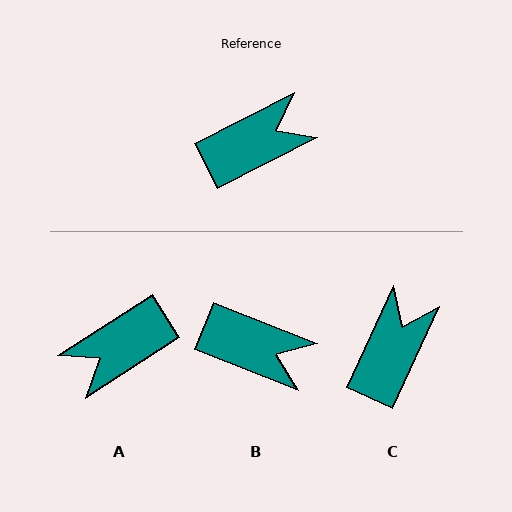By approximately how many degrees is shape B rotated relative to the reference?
Approximately 49 degrees clockwise.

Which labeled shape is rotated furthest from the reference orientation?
A, about 174 degrees away.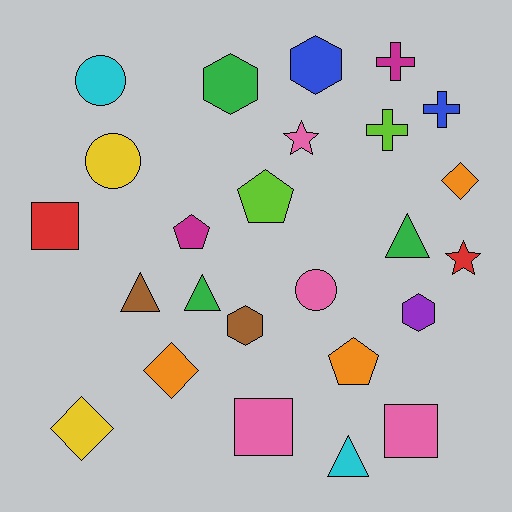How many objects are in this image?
There are 25 objects.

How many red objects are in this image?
There are 2 red objects.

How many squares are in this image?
There are 3 squares.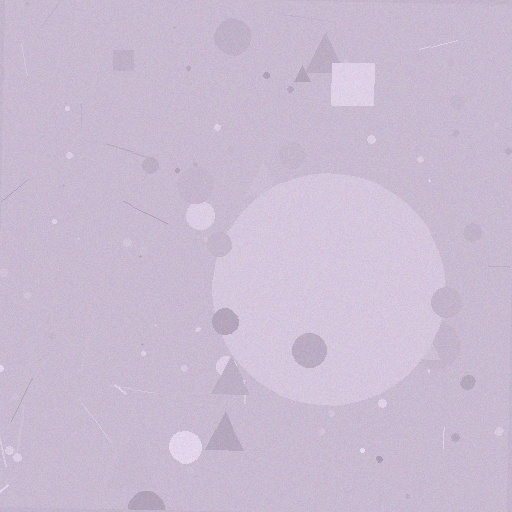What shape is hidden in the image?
A circle is hidden in the image.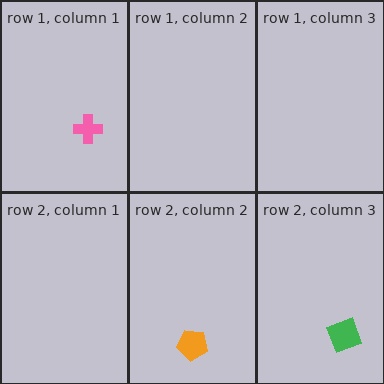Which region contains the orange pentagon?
The row 2, column 2 region.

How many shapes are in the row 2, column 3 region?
1.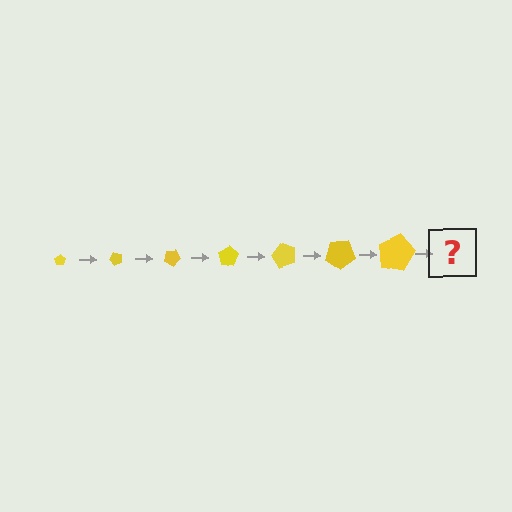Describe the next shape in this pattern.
It should be a pentagon, larger than the previous one and rotated 350 degrees from the start.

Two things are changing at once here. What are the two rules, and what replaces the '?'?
The two rules are that the pentagon grows larger each step and it rotates 50 degrees each step. The '?' should be a pentagon, larger than the previous one and rotated 350 degrees from the start.